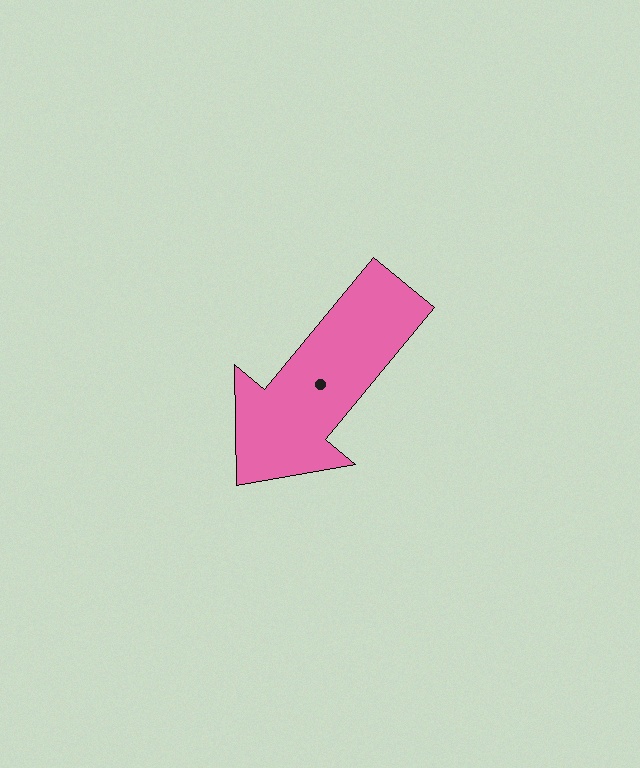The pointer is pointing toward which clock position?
Roughly 7 o'clock.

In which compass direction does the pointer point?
Southwest.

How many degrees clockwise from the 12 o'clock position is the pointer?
Approximately 219 degrees.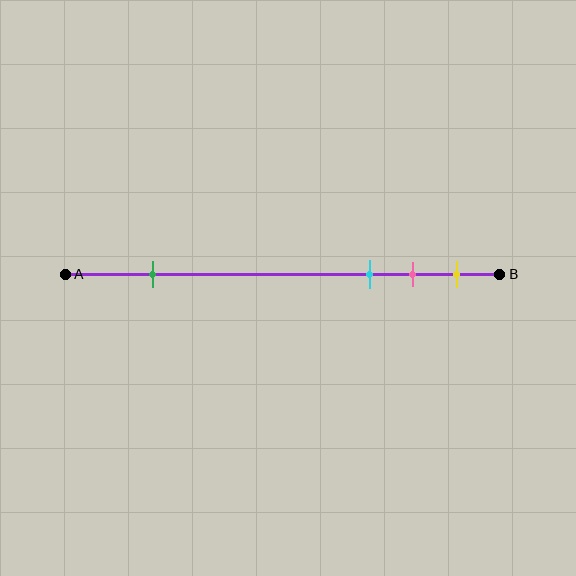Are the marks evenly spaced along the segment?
No, the marks are not evenly spaced.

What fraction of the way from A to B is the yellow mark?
The yellow mark is approximately 90% (0.9) of the way from A to B.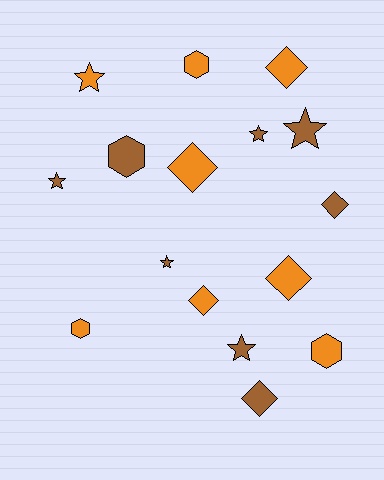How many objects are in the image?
There are 16 objects.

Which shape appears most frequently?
Star, with 6 objects.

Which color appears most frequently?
Brown, with 8 objects.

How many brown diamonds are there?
There are 2 brown diamonds.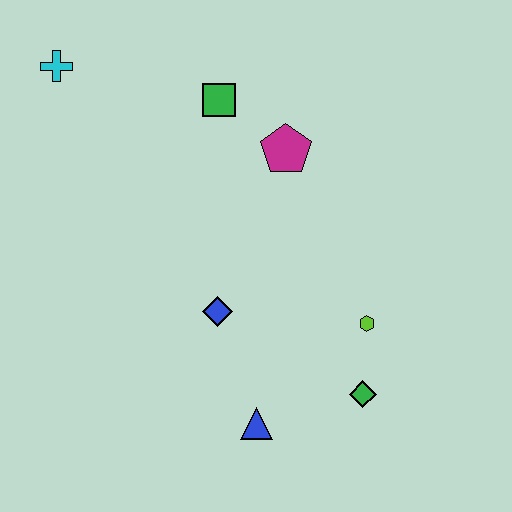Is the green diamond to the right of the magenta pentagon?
Yes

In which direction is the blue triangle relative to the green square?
The blue triangle is below the green square.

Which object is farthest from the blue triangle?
The cyan cross is farthest from the blue triangle.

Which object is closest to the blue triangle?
The green diamond is closest to the blue triangle.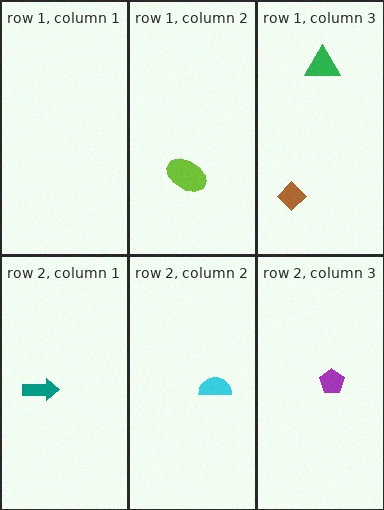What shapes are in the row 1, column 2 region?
The lime ellipse.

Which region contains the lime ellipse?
The row 1, column 2 region.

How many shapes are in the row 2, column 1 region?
1.